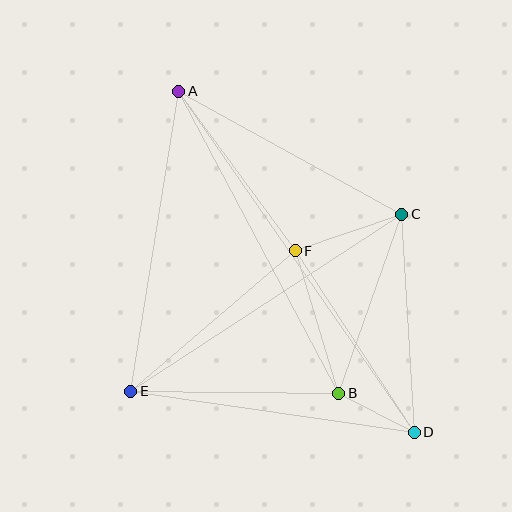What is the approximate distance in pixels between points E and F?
The distance between E and F is approximately 217 pixels.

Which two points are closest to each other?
Points B and D are closest to each other.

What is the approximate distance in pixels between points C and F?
The distance between C and F is approximately 112 pixels.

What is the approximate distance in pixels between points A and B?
The distance between A and B is approximately 342 pixels.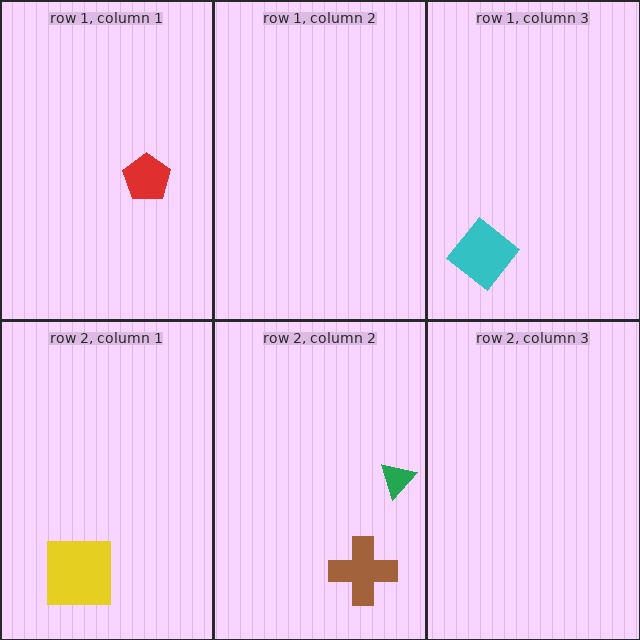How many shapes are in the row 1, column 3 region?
1.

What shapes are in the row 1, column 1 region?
The red pentagon.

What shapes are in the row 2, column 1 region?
The yellow square.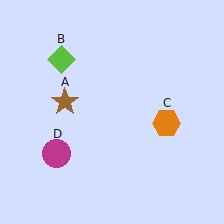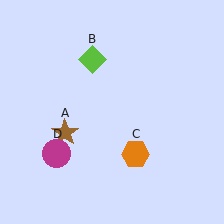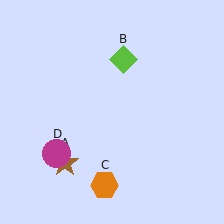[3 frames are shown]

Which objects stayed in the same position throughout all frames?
Magenta circle (object D) remained stationary.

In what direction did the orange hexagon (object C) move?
The orange hexagon (object C) moved down and to the left.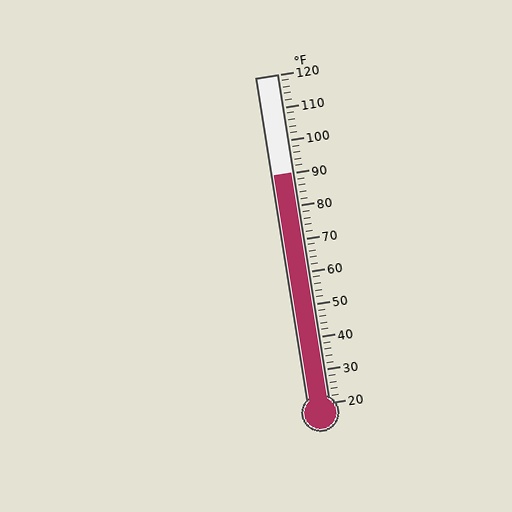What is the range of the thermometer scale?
The thermometer scale ranges from 20°F to 120°F.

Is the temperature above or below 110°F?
The temperature is below 110°F.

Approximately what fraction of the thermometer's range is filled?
The thermometer is filled to approximately 70% of its range.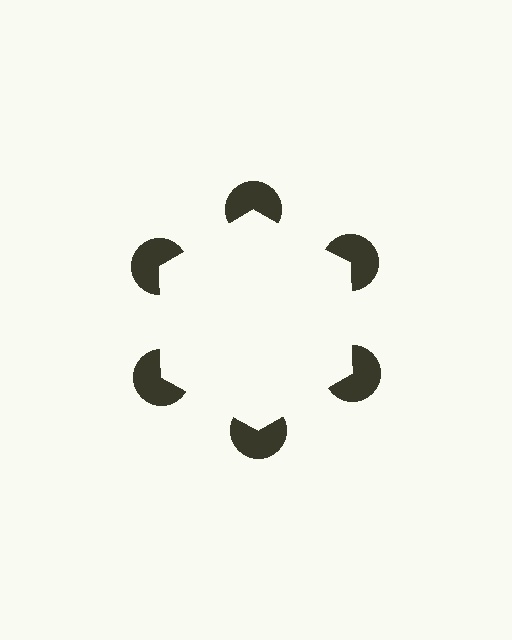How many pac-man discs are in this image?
There are 6 — one at each vertex of the illusory hexagon.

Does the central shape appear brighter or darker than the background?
It typically appears slightly brighter than the background, even though no actual brightness change is drawn.